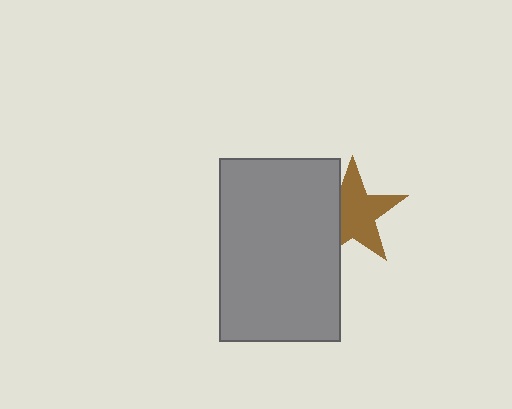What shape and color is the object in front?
The object in front is a gray rectangle.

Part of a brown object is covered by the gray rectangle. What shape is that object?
It is a star.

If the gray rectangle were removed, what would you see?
You would see the complete brown star.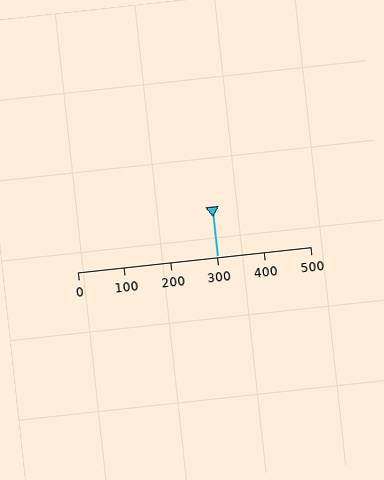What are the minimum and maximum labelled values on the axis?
The axis runs from 0 to 500.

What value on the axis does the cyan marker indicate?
The marker indicates approximately 300.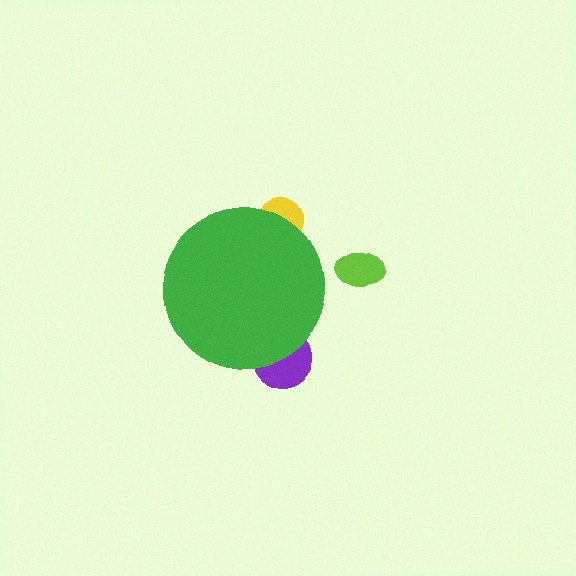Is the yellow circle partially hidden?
Yes, the yellow circle is partially hidden behind the green circle.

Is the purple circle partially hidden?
Yes, the purple circle is partially hidden behind the green circle.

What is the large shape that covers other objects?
A green circle.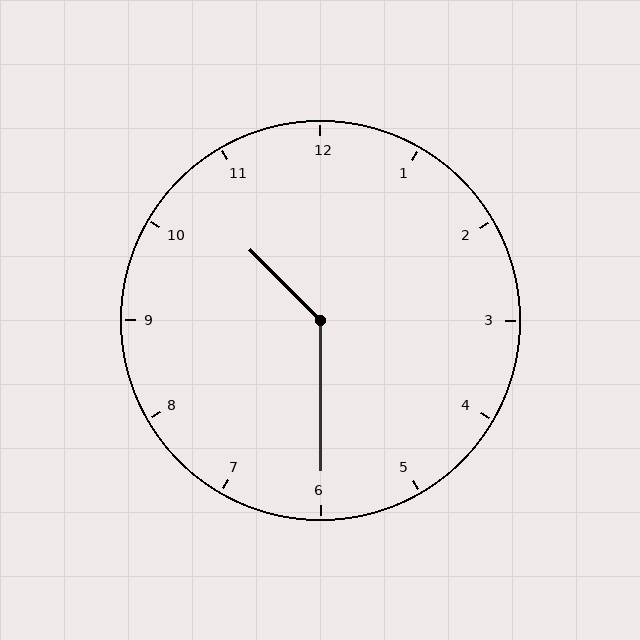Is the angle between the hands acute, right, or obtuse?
It is obtuse.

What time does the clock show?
10:30.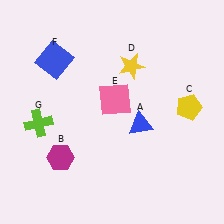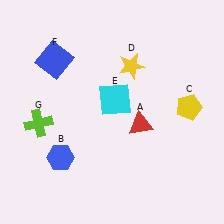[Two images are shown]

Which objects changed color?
A changed from blue to red. B changed from magenta to blue. E changed from pink to cyan.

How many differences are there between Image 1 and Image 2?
There are 3 differences between the two images.